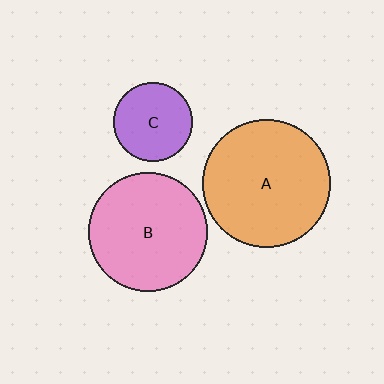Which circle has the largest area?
Circle A (orange).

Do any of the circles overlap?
No, none of the circles overlap.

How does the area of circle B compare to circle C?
Approximately 2.3 times.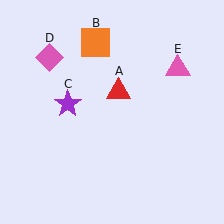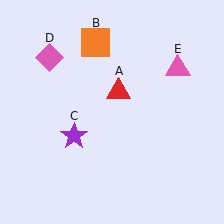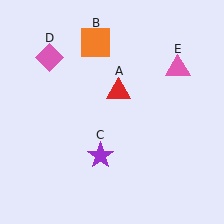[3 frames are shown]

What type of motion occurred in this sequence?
The purple star (object C) rotated counterclockwise around the center of the scene.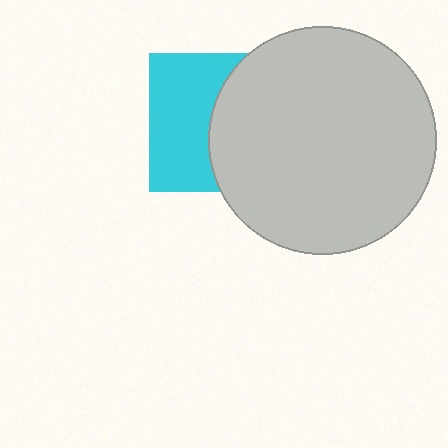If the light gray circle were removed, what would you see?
You would see the complete cyan square.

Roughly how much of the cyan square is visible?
About half of it is visible (roughly 49%).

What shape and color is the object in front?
The object in front is a light gray circle.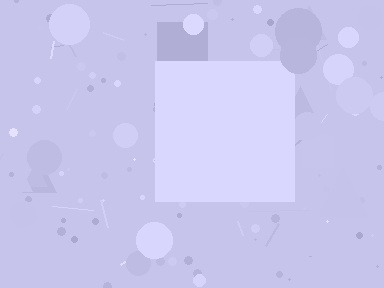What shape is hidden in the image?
A square is hidden in the image.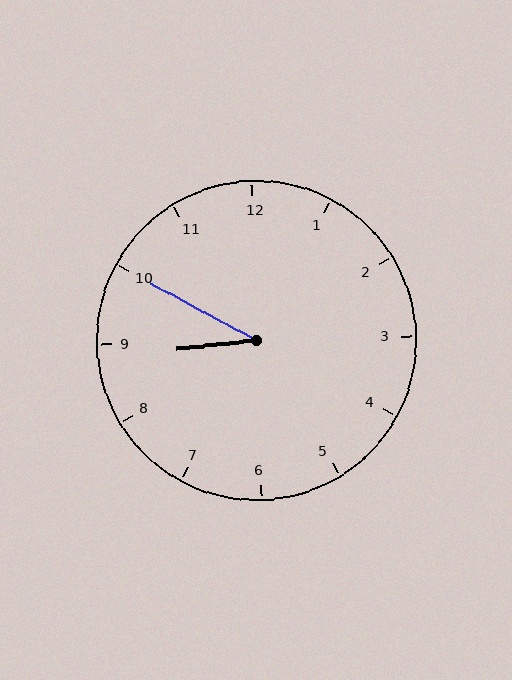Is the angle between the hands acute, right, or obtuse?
It is acute.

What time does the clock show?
8:50.